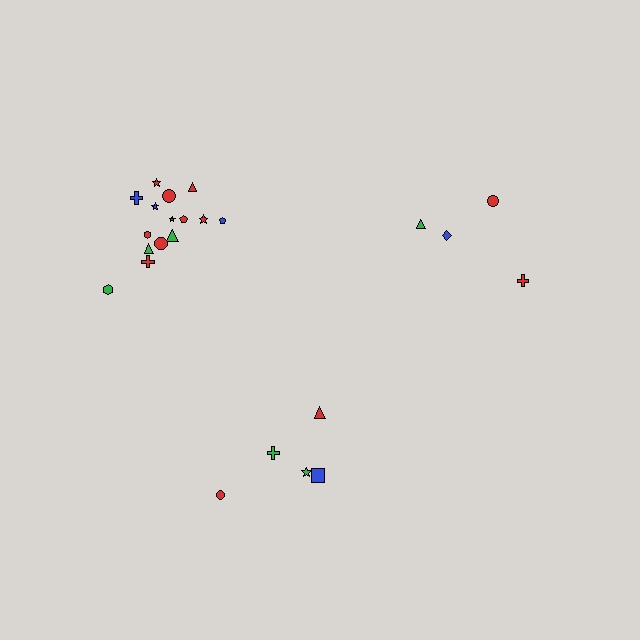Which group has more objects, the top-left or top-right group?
The top-left group.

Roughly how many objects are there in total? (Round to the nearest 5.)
Roughly 25 objects in total.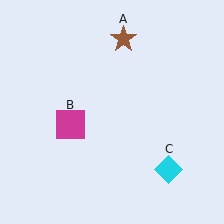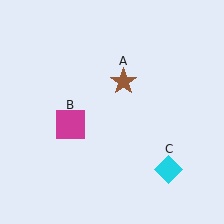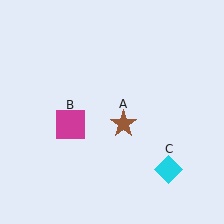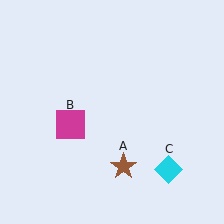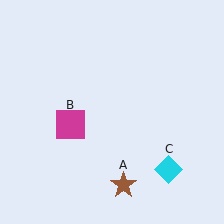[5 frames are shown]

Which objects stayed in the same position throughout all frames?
Magenta square (object B) and cyan diamond (object C) remained stationary.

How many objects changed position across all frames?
1 object changed position: brown star (object A).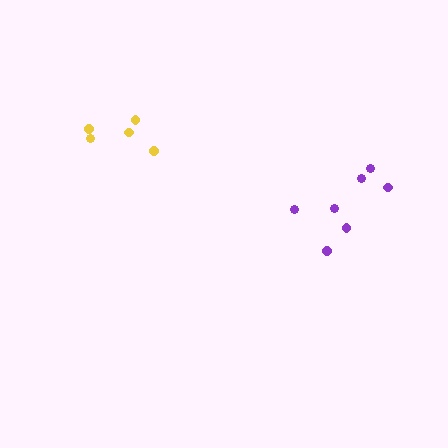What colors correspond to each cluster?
The clusters are colored: yellow, purple.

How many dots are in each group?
Group 1: 5 dots, Group 2: 7 dots (12 total).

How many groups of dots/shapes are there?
There are 2 groups.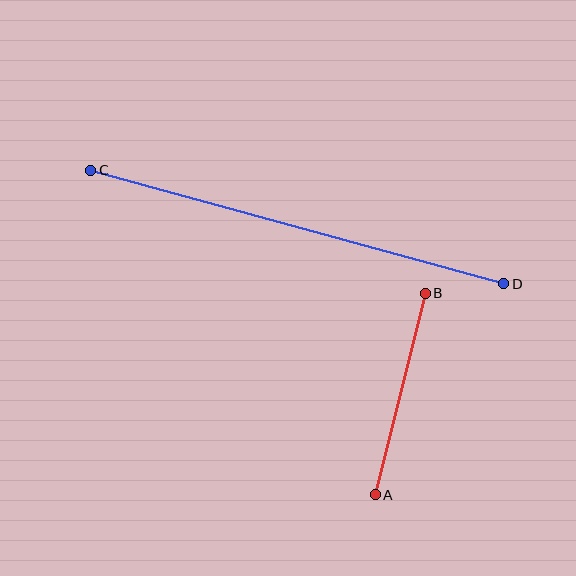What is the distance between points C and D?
The distance is approximately 428 pixels.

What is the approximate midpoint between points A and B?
The midpoint is at approximately (400, 394) pixels.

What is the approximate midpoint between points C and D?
The midpoint is at approximately (297, 227) pixels.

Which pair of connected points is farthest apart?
Points C and D are farthest apart.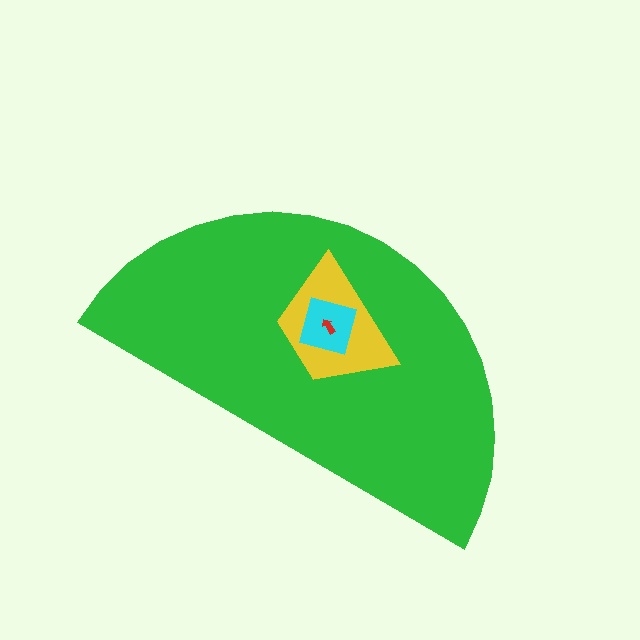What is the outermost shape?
The green semicircle.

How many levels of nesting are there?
4.